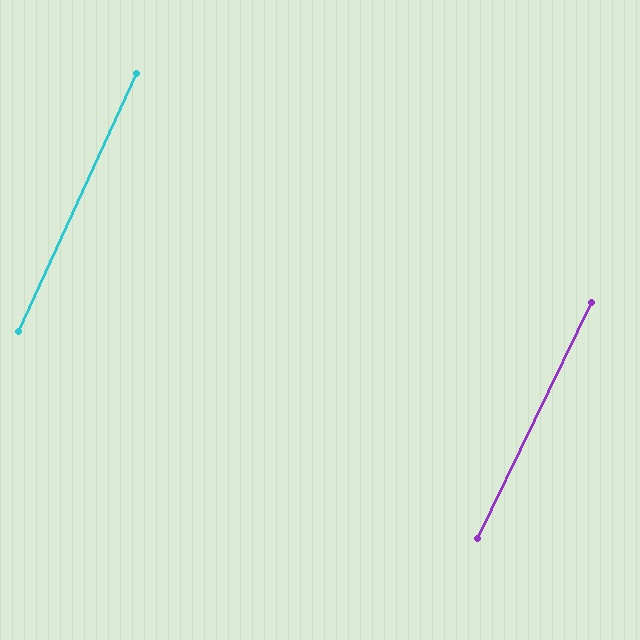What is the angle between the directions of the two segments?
Approximately 1 degree.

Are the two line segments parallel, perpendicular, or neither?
Parallel — their directions differ by only 1.3°.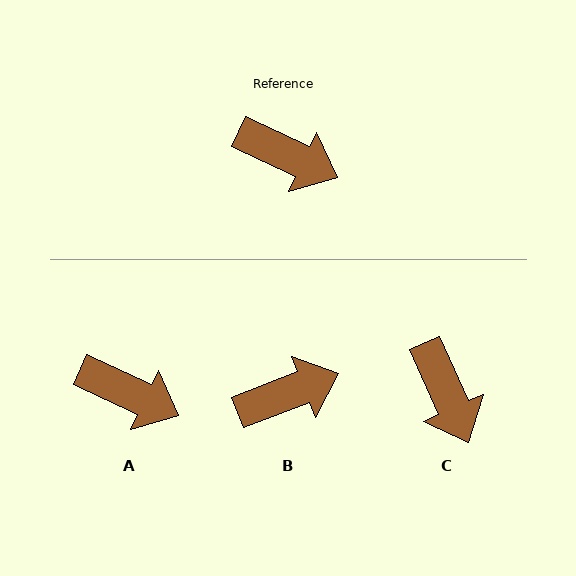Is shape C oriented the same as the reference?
No, it is off by about 41 degrees.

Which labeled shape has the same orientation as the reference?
A.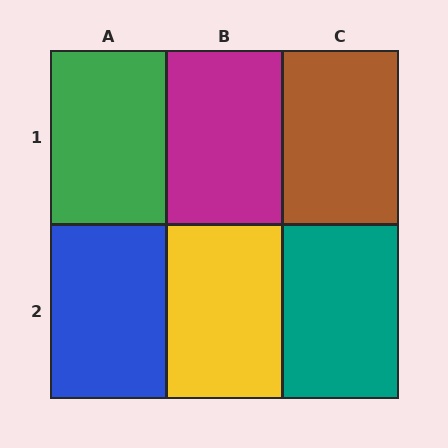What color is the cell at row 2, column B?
Yellow.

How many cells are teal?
1 cell is teal.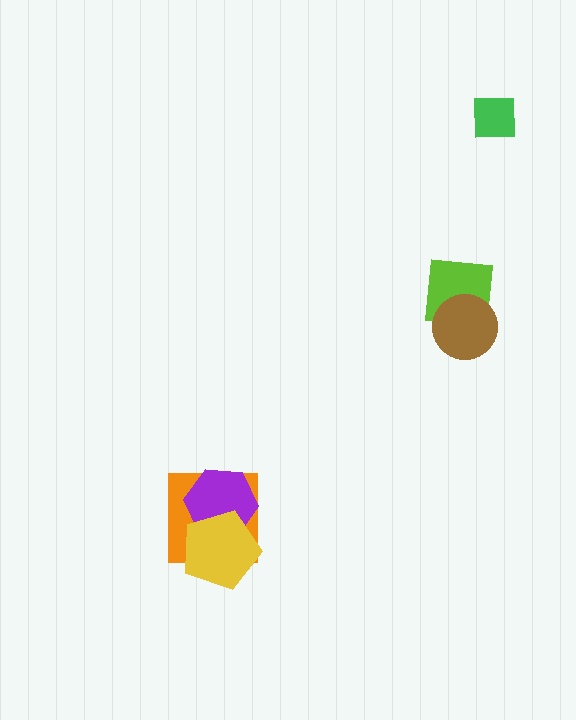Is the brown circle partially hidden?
No, no other shape covers it.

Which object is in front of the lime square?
The brown circle is in front of the lime square.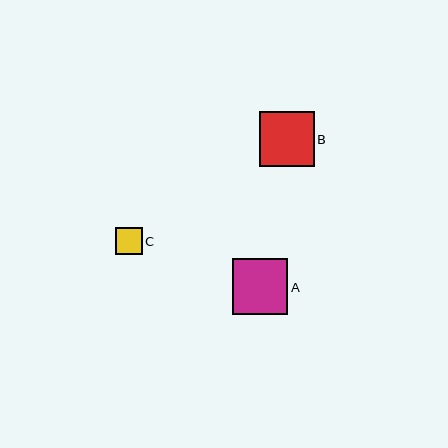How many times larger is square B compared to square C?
Square B is approximately 2.0 times the size of square C.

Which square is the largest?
Square A is the largest with a size of approximately 56 pixels.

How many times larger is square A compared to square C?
Square A is approximately 2.0 times the size of square C.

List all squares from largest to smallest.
From largest to smallest: A, B, C.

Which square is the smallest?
Square C is the smallest with a size of approximately 27 pixels.